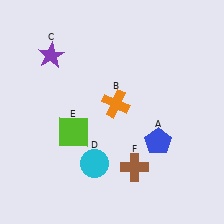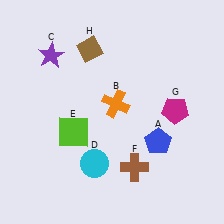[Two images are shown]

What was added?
A magenta pentagon (G), a brown diamond (H) were added in Image 2.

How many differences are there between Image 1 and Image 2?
There are 2 differences between the two images.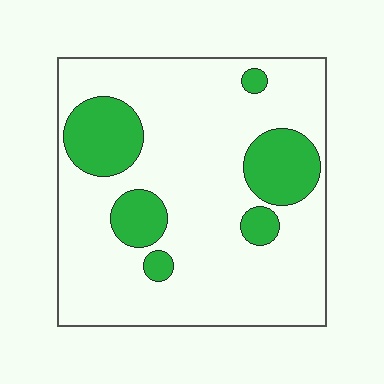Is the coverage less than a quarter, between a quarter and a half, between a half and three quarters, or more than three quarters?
Less than a quarter.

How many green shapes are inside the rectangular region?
6.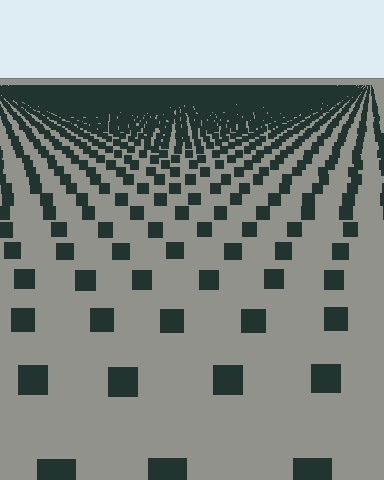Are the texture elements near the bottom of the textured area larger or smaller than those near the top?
Larger. Near the bottom, elements are closer to the viewer and appear at a bigger on-screen size.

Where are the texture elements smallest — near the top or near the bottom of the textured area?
Near the top.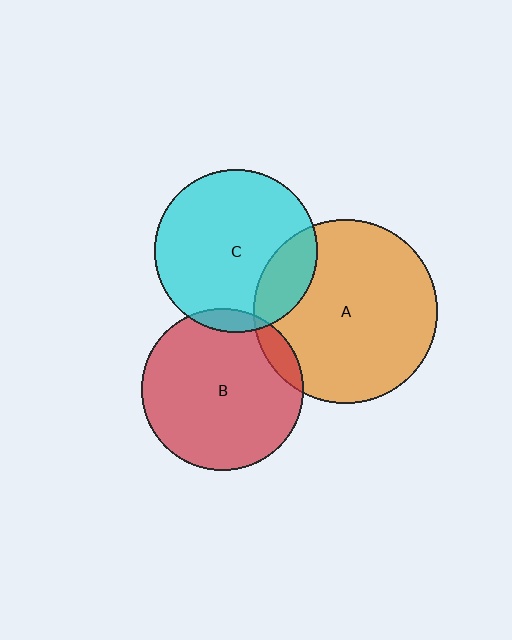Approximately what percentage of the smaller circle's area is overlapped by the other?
Approximately 5%.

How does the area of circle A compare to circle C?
Approximately 1.3 times.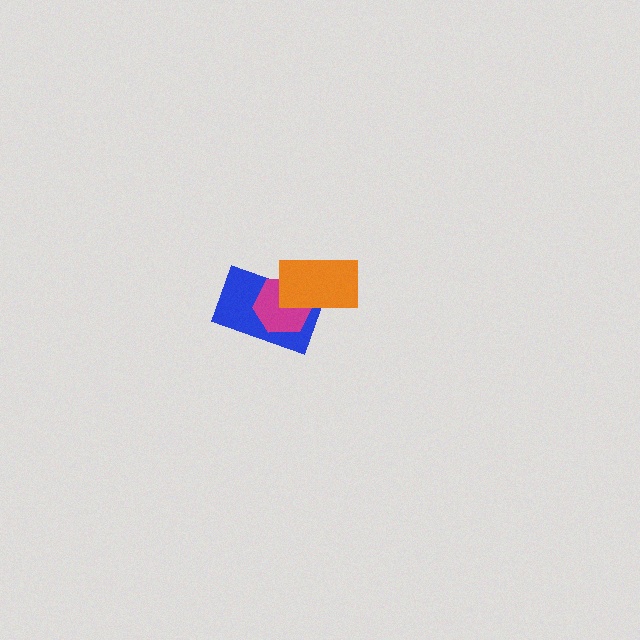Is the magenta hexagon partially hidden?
Yes, it is partially covered by another shape.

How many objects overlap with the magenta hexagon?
2 objects overlap with the magenta hexagon.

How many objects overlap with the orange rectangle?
2 objects overlap with the orange rectangle.